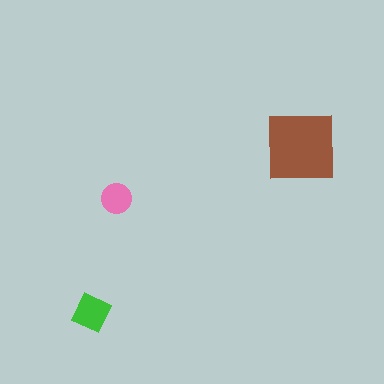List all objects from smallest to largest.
The pink circle, the green square, the brown square.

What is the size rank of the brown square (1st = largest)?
1st.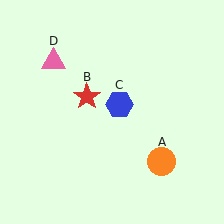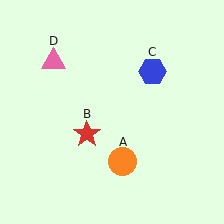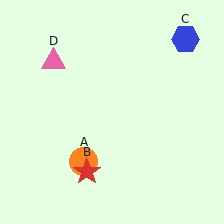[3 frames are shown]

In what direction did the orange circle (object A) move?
The orange circle (object A) moved left.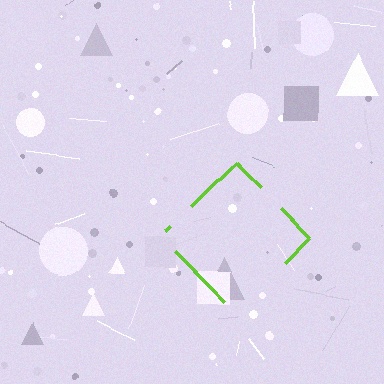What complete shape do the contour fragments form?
The contour fragments form a diamond.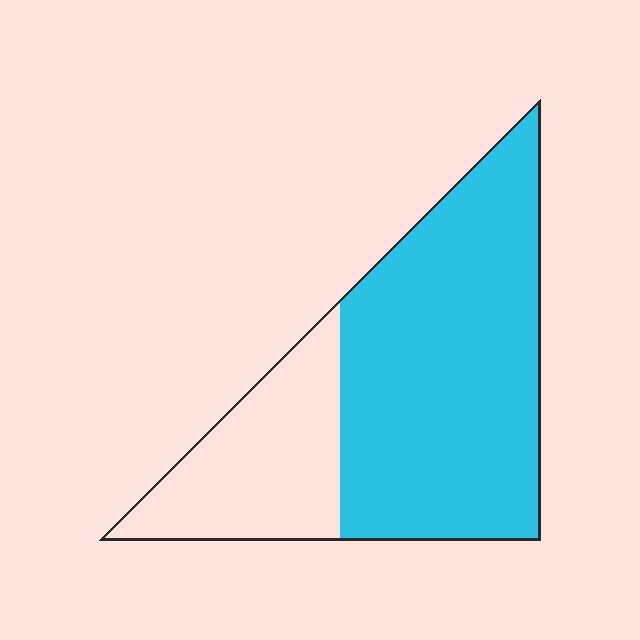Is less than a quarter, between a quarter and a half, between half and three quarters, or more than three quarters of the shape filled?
Between half and three quarters.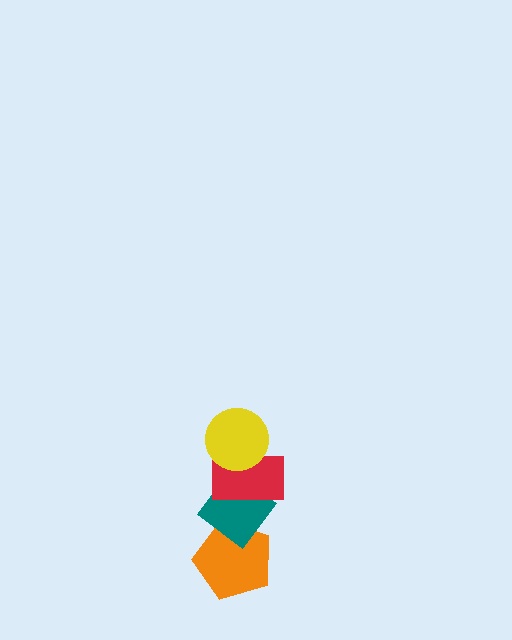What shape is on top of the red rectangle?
The yellow circle is on top of the red rectangle.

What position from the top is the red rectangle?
The red rectangle is 2nd from the top.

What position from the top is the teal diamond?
The teal diamond is 3rd from the top.